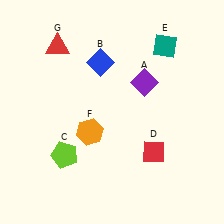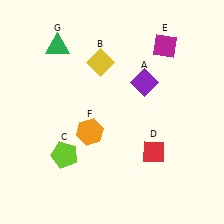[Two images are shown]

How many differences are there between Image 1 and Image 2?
There are 3 differences between the two images.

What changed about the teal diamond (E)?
In Image 1, E is teal. In Image 2, it changed to magenta.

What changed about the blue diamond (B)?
In Image 1, B is blue. In Image 2, it changed to yellow.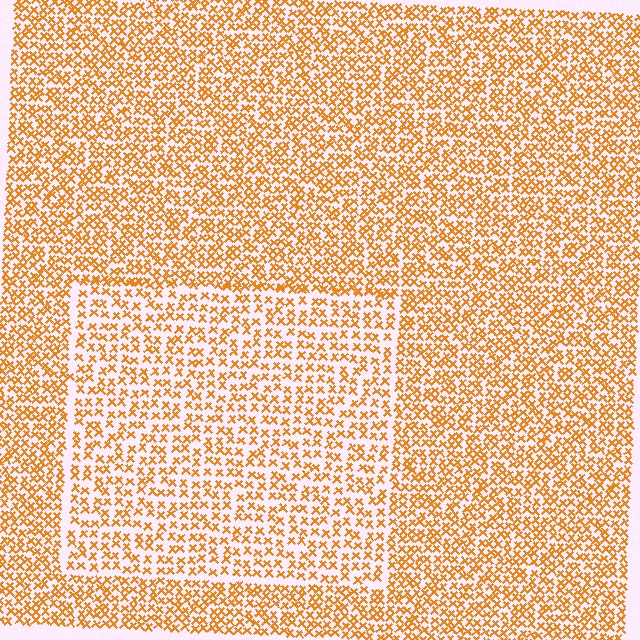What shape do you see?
I see a rectangle.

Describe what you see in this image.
The image contains small orange elements arranged at two different densities. A rectangle-shaped region is visible where the elements are less densely packed than the surrounding area.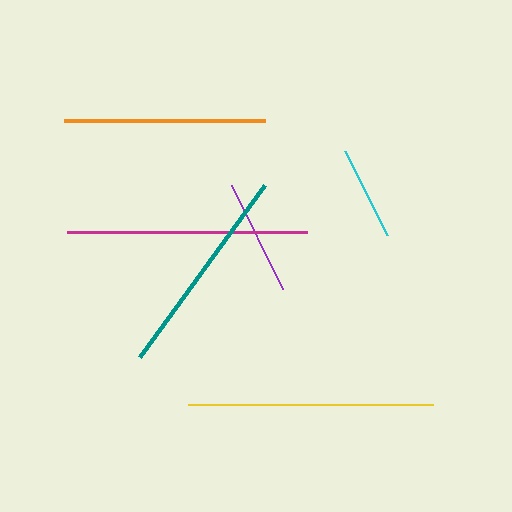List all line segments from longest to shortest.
From longest to shortest: yellow, magenta, teal, orange, purple, cyan.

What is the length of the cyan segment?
The cyan segment is approximately 94 pixels long.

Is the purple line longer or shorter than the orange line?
The orange line is longer than the purple line.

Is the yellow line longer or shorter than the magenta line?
The yellow line is longer than the magenta line.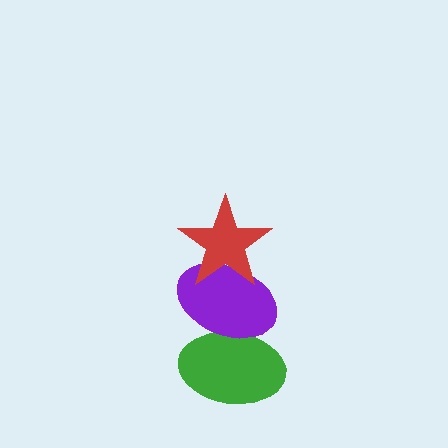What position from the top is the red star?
The red star is 1st from the top.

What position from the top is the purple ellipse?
The purple ellipse is 2nd from the top.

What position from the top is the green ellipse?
The green ellipse is 3rd from the top.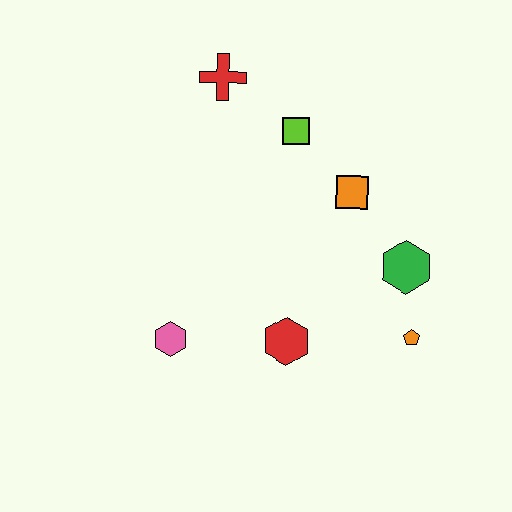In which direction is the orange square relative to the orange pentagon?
The orange square is above the orange pentagon.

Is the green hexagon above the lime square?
No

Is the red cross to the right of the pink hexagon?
Yes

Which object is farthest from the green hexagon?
The red cross is farthest from the green hexagon.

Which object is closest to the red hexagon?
The pink hexagon is closest to the red hexagon.